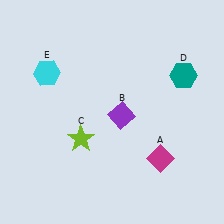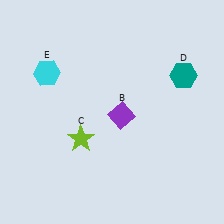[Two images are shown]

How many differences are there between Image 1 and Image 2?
There is 1 difference between the two images.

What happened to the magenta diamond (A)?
The magenta diamond (A) was removed in Image 2. It was in the bottom-right area of Image 1.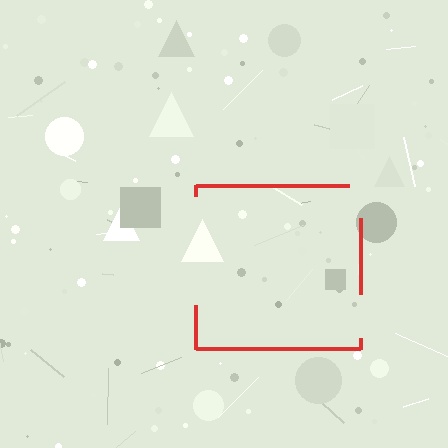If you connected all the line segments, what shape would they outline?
They would outline a square.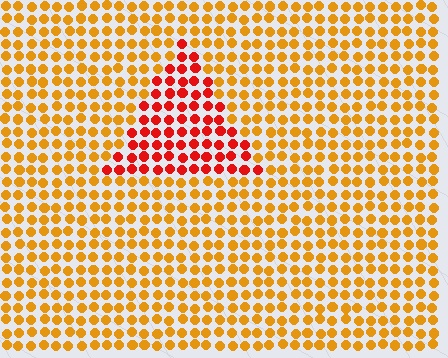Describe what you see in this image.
The image is filled with small orange elements in a uniform arrangement. A triangle-shaped region is visible where the elements are tinted to a slightly different hue, forming a subtle color boundary.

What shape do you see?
I see a triangle.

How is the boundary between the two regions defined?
The boundary is defined purely by a slight shift in hue (about 39 degrees). Spacing, size, and orientation are identical on both sides.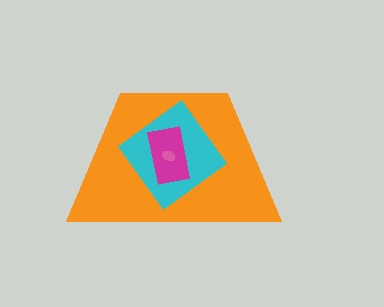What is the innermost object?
The pink ellipse.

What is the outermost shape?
The orange trapezoid.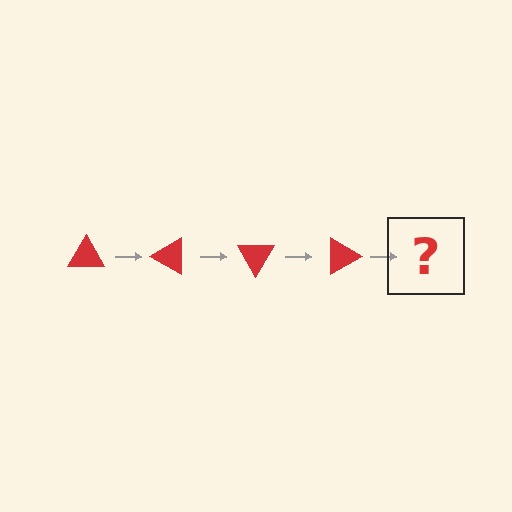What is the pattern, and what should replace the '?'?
The pattern is that the triangle rotates 30 degrees each step. The '?' should be a red triangle rotated 120 degrees.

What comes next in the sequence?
The next element should be a red triangle rotated 120 degrees.